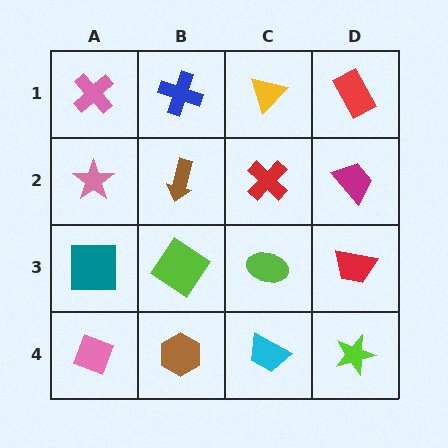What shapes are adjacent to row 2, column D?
A red rectangle (row 1, column D), a red trapezoid (row 3, column D), a red cross (row 2, column C).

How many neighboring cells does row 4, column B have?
3.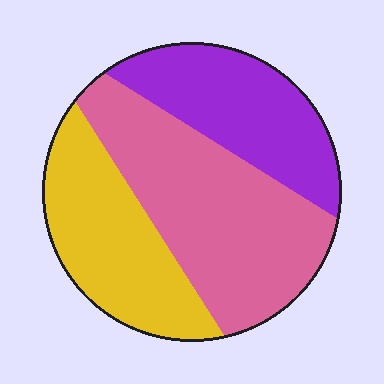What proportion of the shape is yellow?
Yellow covers 29% of the shape.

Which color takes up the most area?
Pink, at roughly 45%.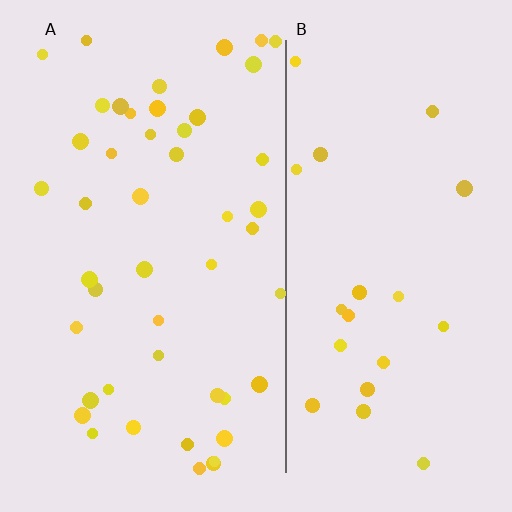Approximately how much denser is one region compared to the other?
Approximately 2.1× — region A over region B.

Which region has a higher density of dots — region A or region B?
A (the left).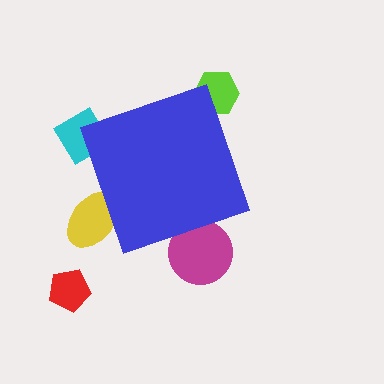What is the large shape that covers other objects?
A blue diamond.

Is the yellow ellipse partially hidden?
Yes, the yellow ellipse is partially hidden behind the blue diamond.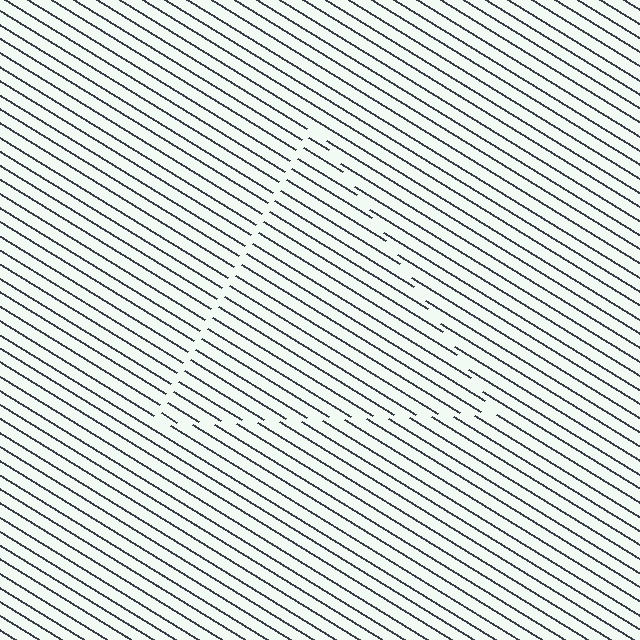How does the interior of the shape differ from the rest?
The interior of the shape contains the same grating, shifted by half a period — the contour is defined by the phase discontinuity where line-ends from the inner and outer gratings abut.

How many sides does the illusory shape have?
3 sides — the line-ends trace a triangle.